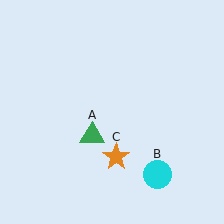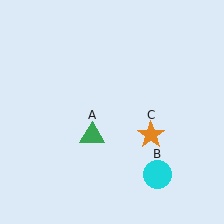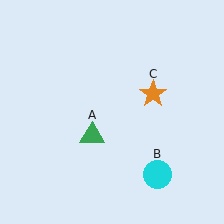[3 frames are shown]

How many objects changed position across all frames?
1 object changed position: orange star (object C).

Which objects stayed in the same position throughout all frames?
Green triangle (object A) and cyan circle (object B) remained stationary.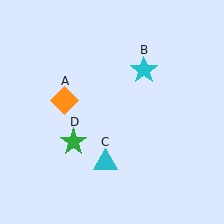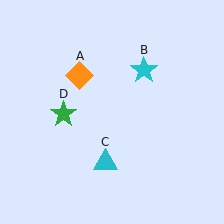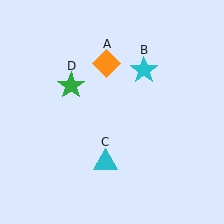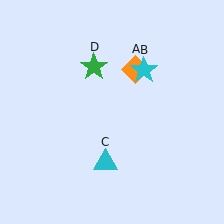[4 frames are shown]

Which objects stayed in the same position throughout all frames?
Cyan star (object B) and cyan triangle (object C) remained stationary.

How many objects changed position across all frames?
2 objects changed position: orange diamond (object A), green star (object D).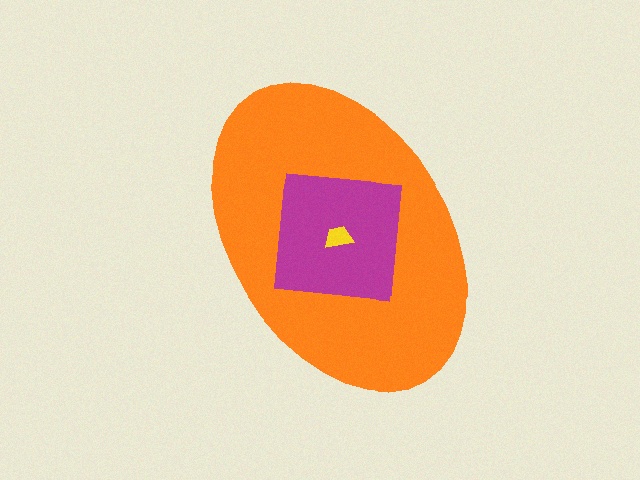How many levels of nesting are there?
3.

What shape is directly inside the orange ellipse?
The magenta square.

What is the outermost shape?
The orange ellipse.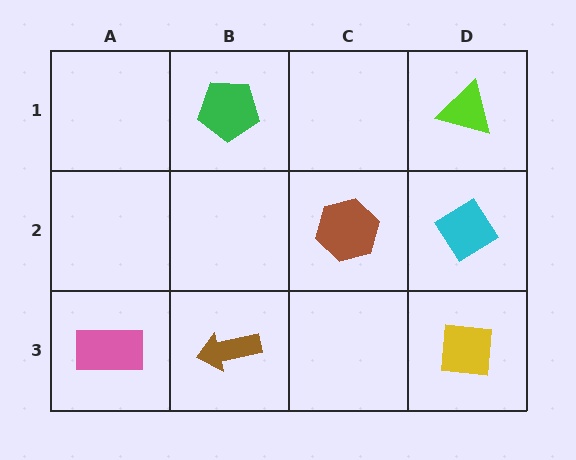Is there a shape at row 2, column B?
No, that cell is empty.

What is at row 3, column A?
A pink rectangle.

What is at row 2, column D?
A cyan diamond.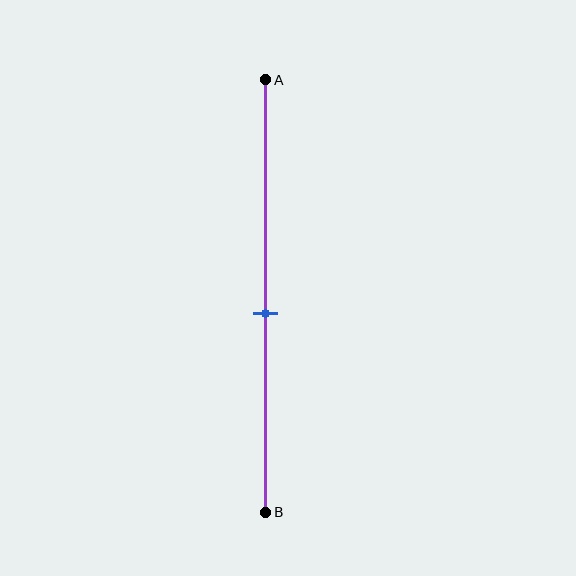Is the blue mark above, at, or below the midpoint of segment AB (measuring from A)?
The blue mark is below the midpoint of segment AB.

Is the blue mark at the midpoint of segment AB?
No, the mark is at about 55% from A, not at the 50% midpoint.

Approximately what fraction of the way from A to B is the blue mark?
The blue mark is approximately 55% of the way from A to B.